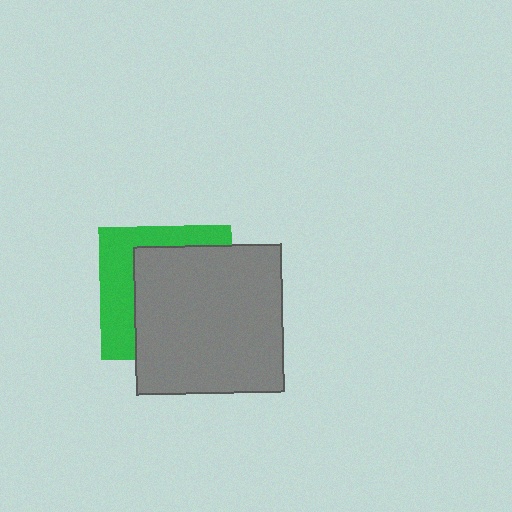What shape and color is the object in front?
The object in front is a gray square.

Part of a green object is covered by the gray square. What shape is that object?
It is a square.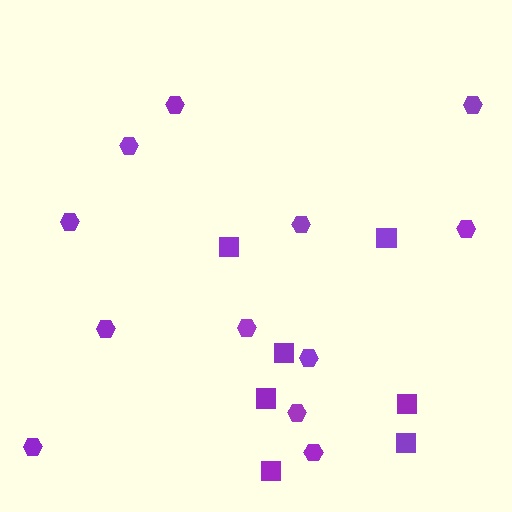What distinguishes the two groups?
There are 2 groups: one group of hexagons (12) and one group of squares (7).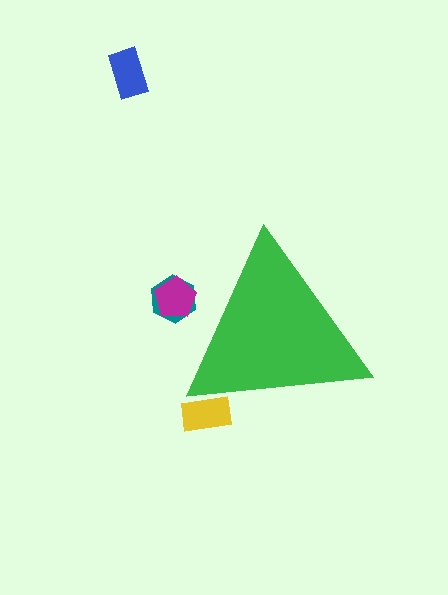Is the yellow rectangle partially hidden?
Yes, the yellow rectangle is partially hidden behind the green triangle.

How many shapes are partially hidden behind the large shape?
3 shapes are partially hidden.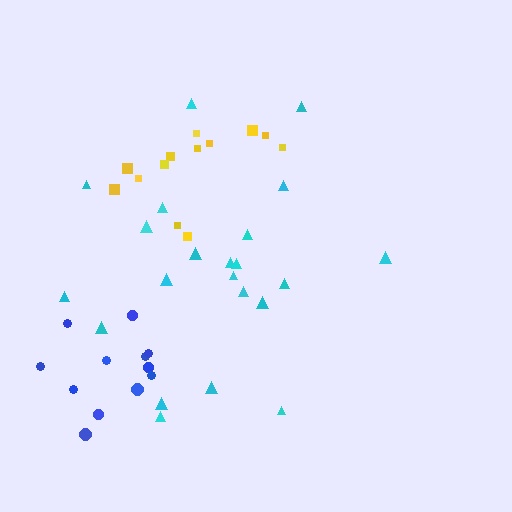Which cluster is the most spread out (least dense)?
Cyan.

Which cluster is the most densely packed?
Blue.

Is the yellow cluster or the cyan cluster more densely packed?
Yellow.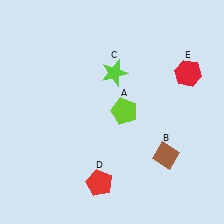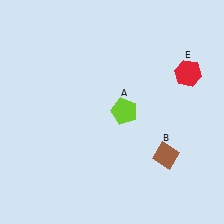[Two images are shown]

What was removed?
The lime star (C), the red pentagon (D) were removed in Image 2.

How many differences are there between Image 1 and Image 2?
There are 2 differences between the two images.